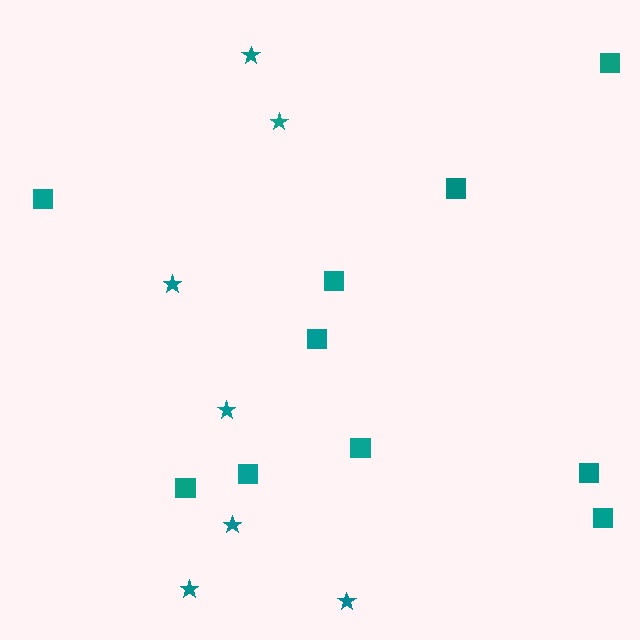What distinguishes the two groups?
There are 2 groups: one group of stars (7) and one group of squares (10).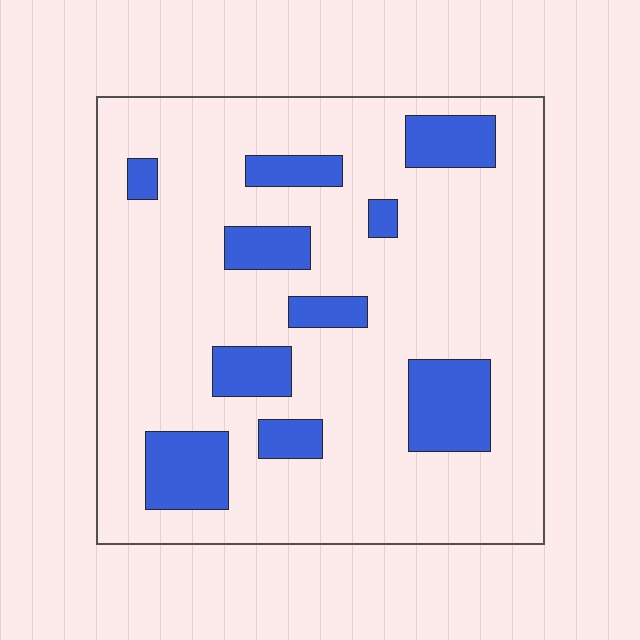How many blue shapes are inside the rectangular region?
10.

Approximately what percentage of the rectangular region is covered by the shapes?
Approximately 20%.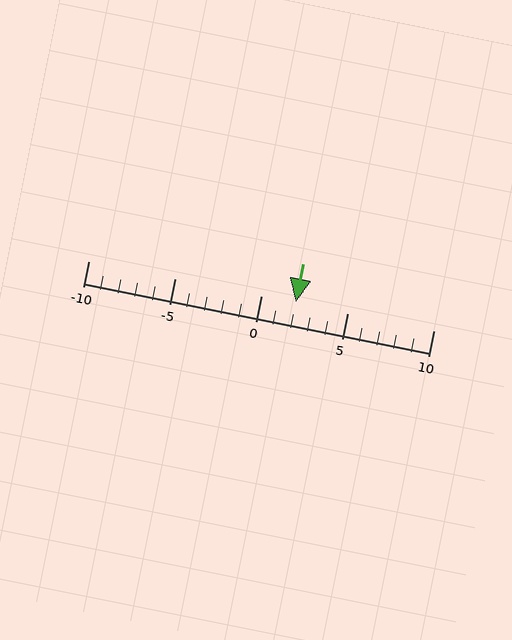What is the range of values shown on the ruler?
The ruler shows values from -10 to 10.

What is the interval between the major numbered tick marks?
The major tick marks are spaced 5 units apart.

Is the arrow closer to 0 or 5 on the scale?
The arrow is closer to 0.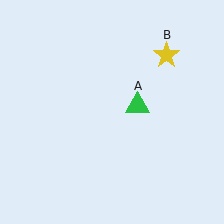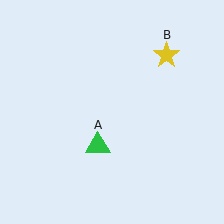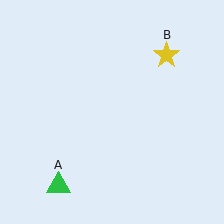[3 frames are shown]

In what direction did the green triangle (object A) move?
The green triangle (object A) moved down and to the left.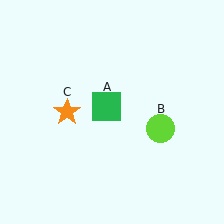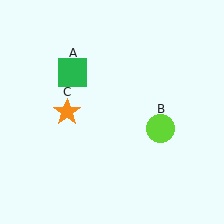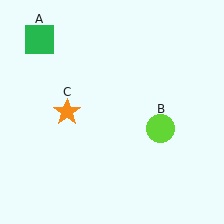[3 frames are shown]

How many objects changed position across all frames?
1 object changed position: green square (object A).